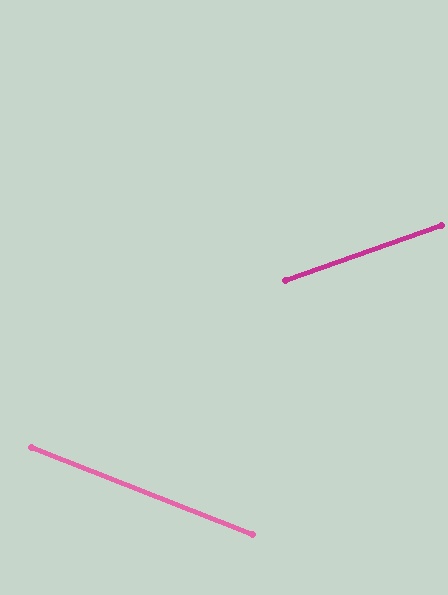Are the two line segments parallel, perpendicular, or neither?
Neither parallel nor perpendicular — they differ by about 41°.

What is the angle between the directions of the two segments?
Approximately 41 degrees.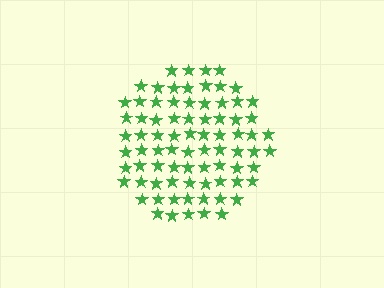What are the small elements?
The small elements are stars.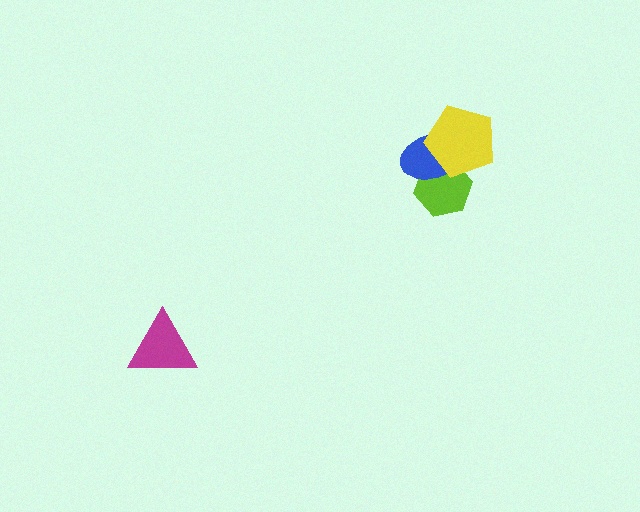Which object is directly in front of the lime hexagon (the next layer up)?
The blue ellipse is directly in front of the lime hexagon.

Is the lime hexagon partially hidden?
Yes, it is partially covered by another shape.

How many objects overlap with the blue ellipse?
2 objects overlap with the blue ellipse.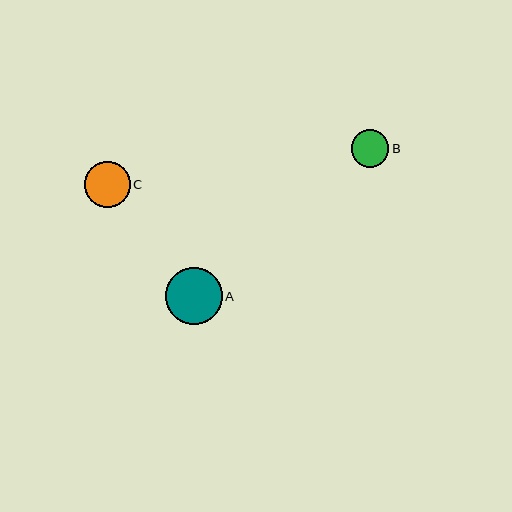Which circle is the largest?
Circle A is the largest with a size of approximately 57 pixels.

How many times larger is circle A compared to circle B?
Circle A is approximately 1.5 times the size of circle B.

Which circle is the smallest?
Circle B is the smallest with a size of approximately 38 pixels.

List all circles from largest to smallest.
From largest to smallest: A, C, B.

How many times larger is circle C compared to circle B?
Circle C is approximately 1.2 times the size of circle B.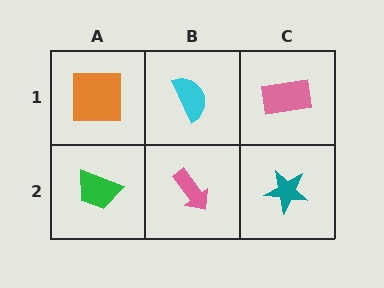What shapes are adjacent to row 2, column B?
A cyan semicircle (row 1, column B), a green trapezoid (row 2, column A), a teal star (row 2, column C).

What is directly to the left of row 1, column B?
An orange square.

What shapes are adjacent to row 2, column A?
An orange square (row 1, column A), a pink arrow (row 2, column B).